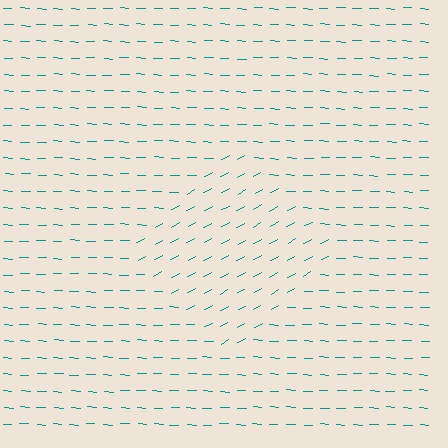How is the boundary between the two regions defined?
The boundary is defined purely by a change in line orientation (approximately 31 degrees difference). All lines are the same color and thickness.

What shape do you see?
I see a diamond.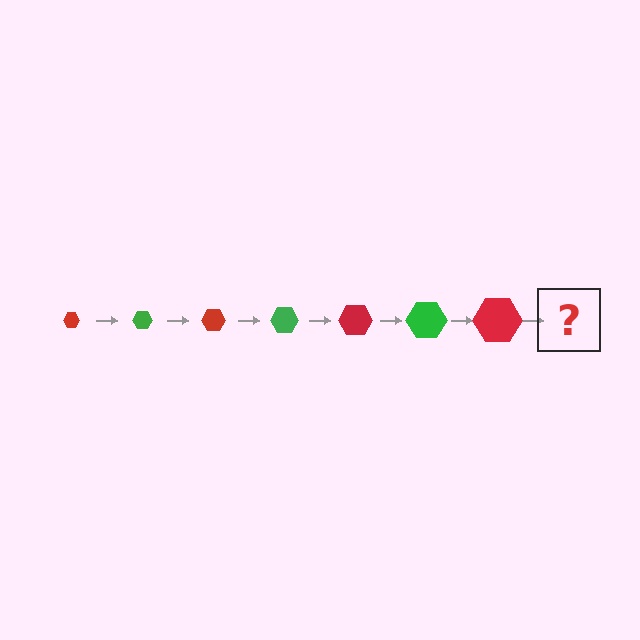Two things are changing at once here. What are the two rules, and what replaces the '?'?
The two rules are that the hexagon grows larger each step and the color cycles through red and green. The '?' should be a green hexagon, larger than the previous one.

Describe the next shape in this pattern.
It should be a green hexagon, larger than the previous one.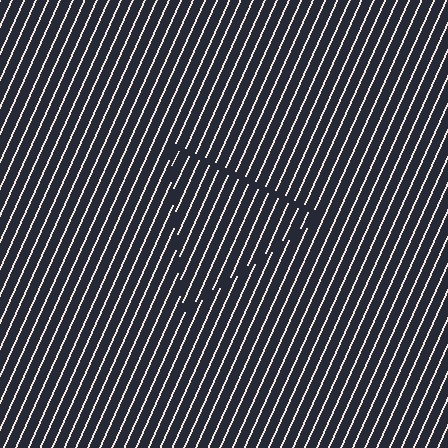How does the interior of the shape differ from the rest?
The interior of the shape contains the same grating, shifted by half a period — the contour is defined by the phase discontinuity where line-ends from the inner and outer gratings abut.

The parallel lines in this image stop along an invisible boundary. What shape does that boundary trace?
An illusory triangle. The interior of the shape contains the same grating, shifted by half a period — the contour is defined by the phase discontinuity where line-ends from the inner and outer gratings abut.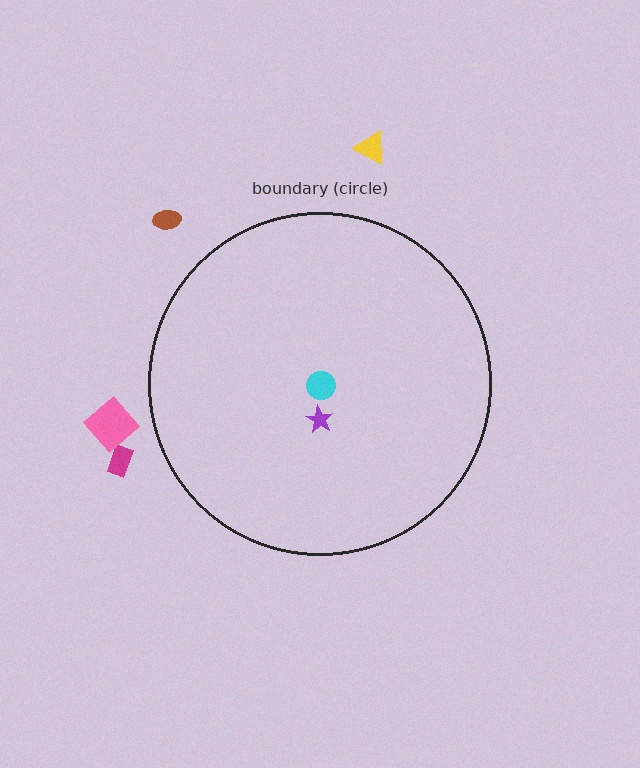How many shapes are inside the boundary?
2 inside, 4 outside.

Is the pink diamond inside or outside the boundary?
Outside.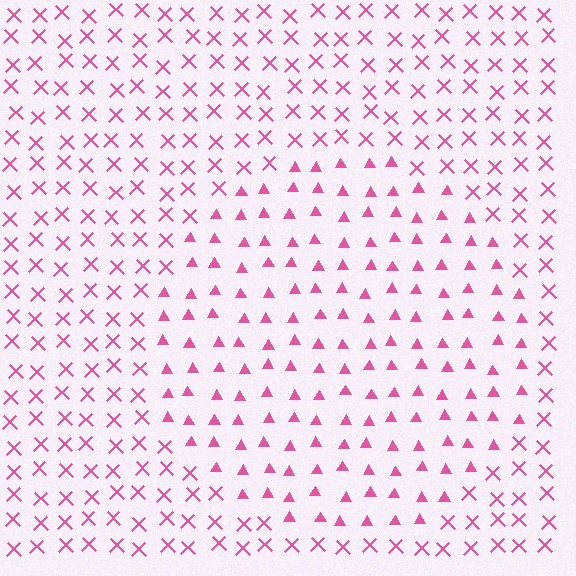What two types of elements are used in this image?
The image uses triangles inside the circle region and X marks outside it.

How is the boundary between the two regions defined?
The boundary is defined by a change in element shape: triangles inside vs. X marks outside. All elements share the same color and spacing.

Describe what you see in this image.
The image is filled with small pink elements arranged in a uniform grid. A circle-shaped region contains triangles, while the surrounding area contains X marks. The boundary is defined purely by the change in element shape.